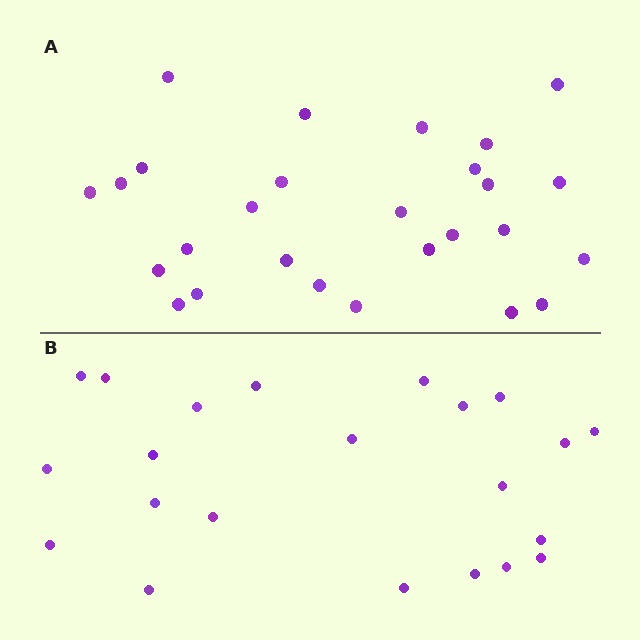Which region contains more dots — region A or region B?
Region A (the top region) has more dots.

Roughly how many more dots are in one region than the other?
Region A has about 5 more dots than region B.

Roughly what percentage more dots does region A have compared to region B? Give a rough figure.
About 25% more.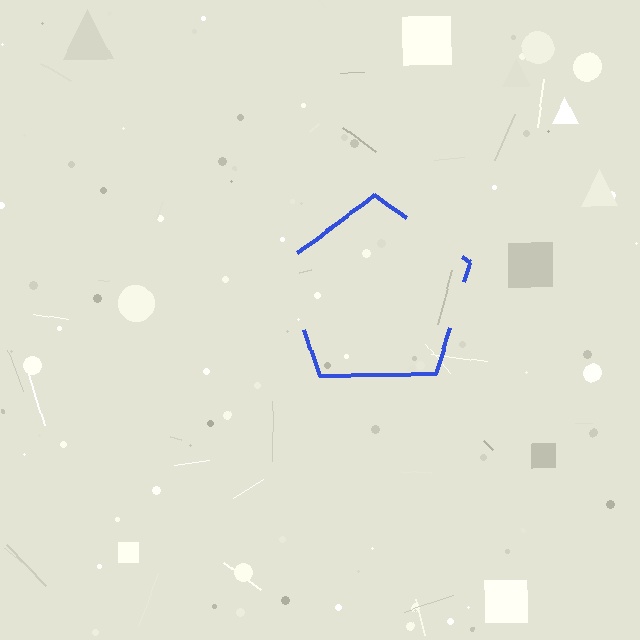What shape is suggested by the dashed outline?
The dashed outline suggests a pentagon.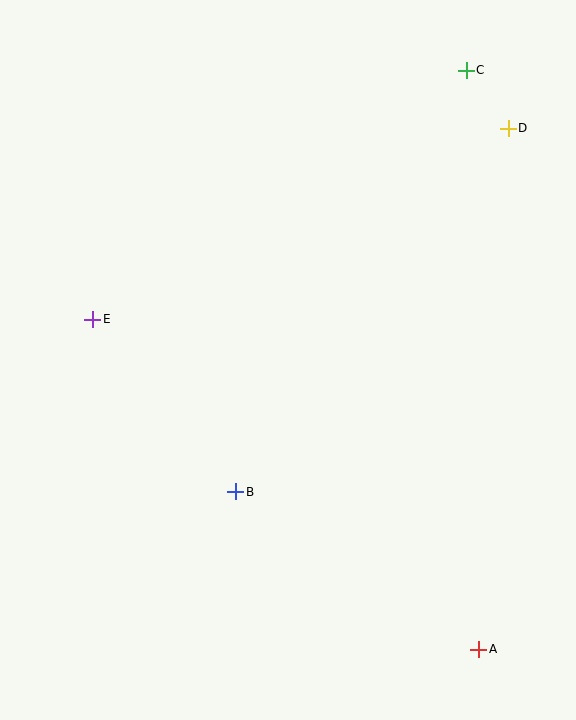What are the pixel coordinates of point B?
Point B is at (236, 492).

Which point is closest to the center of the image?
Point B at (236, 492) is closest to the center.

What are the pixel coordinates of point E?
Point E is at (93, 319).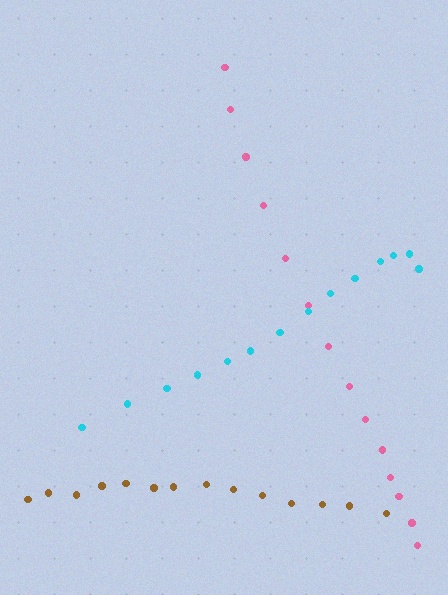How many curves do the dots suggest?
There are 3 distinct paths.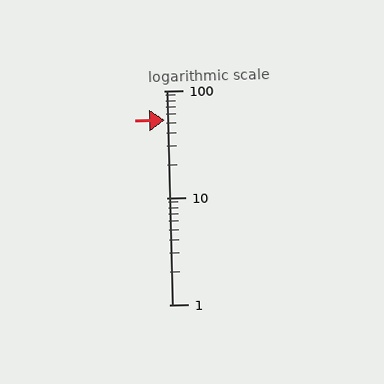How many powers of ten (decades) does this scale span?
The scale spans 2 decades, from 1 to 100.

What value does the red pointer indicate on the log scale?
The pointer indicates approximately 53.